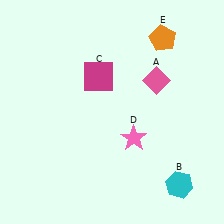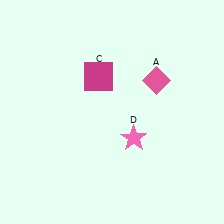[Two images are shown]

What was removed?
The cyan hexagon (B), the orange pentagon (E) were removed in Image 2.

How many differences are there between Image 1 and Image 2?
There are 2 differences between the two images.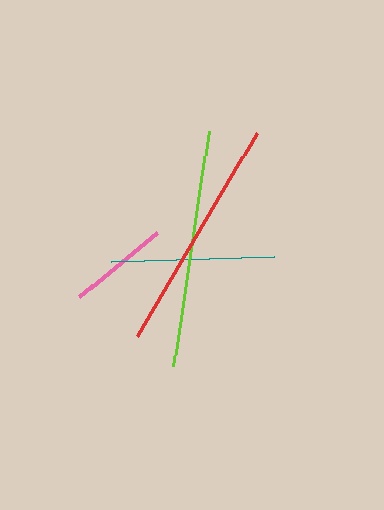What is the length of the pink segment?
The pink segment is approximately 101 pixels long.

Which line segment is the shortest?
The pink line is the shortest at approximately 101 pixels.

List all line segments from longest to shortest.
From longest to shortest: lime, red, teal, pink.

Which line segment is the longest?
The lime line is the longest at approximately 238 pixels.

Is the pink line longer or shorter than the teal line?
The teal line is longer than the pink line.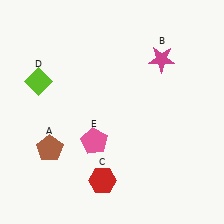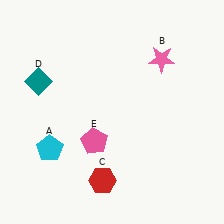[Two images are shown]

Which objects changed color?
A changed from brown to cyan. B changed from magenta to pink. D changed from lime to teal.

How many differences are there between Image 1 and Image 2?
There are 3 differences between the two images.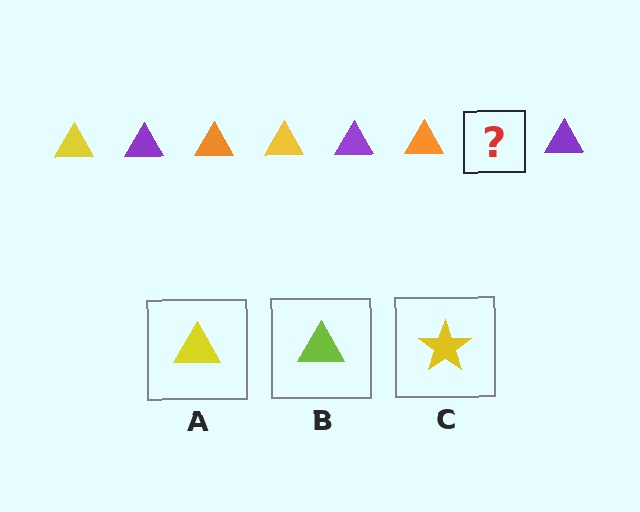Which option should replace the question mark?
Option A.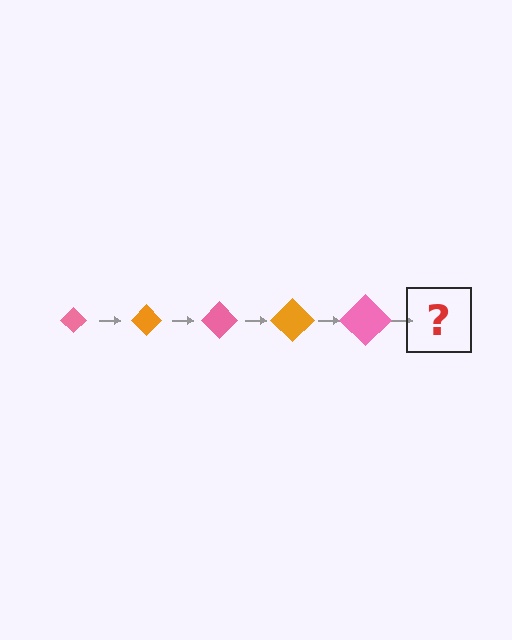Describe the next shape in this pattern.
It should be an orange diamond, larger than the previous one.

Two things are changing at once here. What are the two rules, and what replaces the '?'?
The two rules are that the diamond grows larger each step and the color cycles through pink and orange. The '?' should be an orange diamond, larger than the previous one.